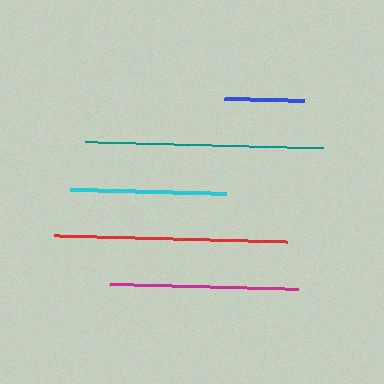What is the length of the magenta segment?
The magenta segment is approximately 188 pixels long.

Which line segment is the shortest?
The blue line is the shortest at approximately 80 pixels.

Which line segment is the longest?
The teal line is the longest at approximately 238 pixels.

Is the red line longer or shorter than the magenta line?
The red line is longer than the magenta line.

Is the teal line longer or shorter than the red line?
The teal line is longer than the red line.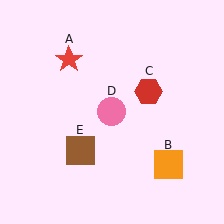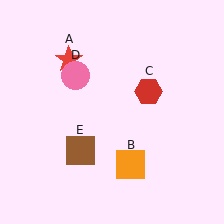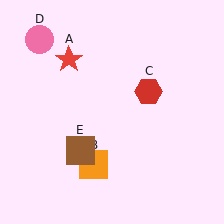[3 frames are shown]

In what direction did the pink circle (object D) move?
The pink circle (object D) moved up and to the left.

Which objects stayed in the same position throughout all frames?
Red star (object A) and red hexagon (object C) and brown square (object E) remained stationary.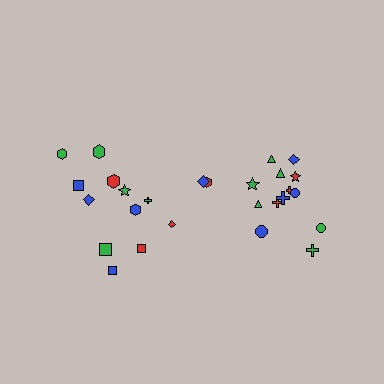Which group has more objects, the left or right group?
The right group.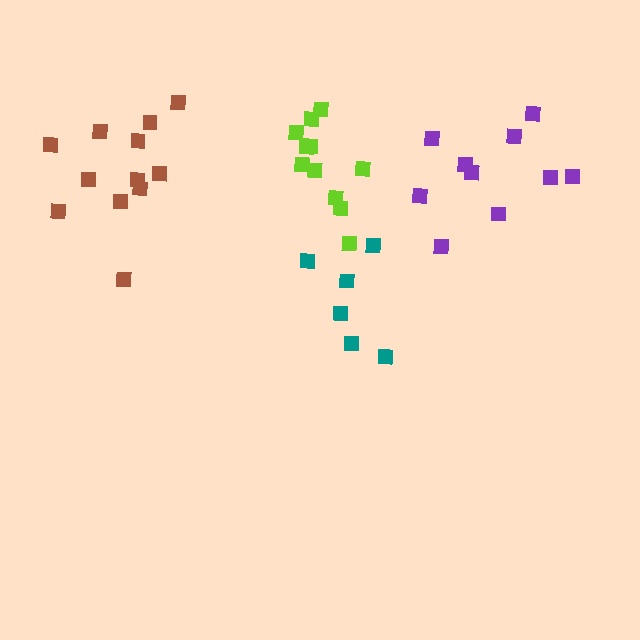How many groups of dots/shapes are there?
There are 4 groups.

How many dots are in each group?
Group 1: 11 dots, Group 2: 10 dots, Group 3: 6 dots, Group 4: 12 dots (39 total).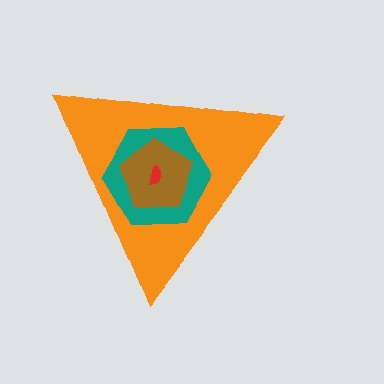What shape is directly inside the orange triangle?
The teal hexagon.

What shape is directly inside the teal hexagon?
The brown pentagon.